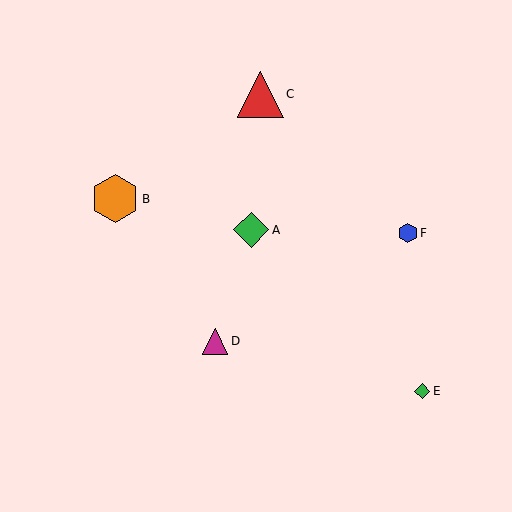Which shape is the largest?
The orange hexagon (labeled B) is the largest.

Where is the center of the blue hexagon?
The center of the blue hexagon is at (408, 233).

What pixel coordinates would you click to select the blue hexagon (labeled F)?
Click at (408, 233) to select the blue hexagon F.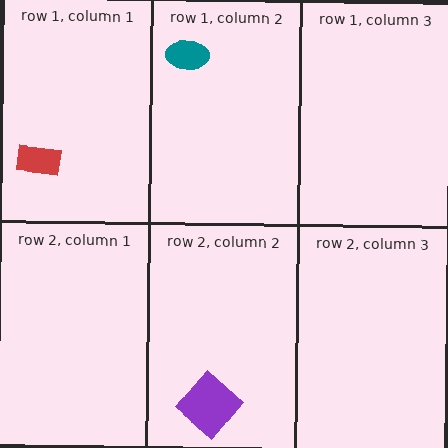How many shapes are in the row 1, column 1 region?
1.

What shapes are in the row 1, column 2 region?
The teal ellipse.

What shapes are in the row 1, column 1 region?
The red rectangle.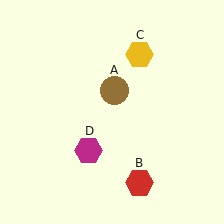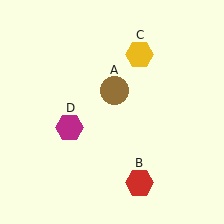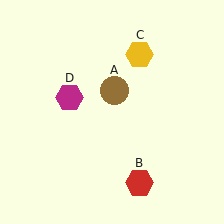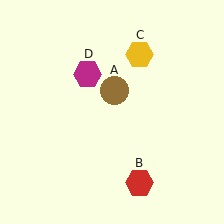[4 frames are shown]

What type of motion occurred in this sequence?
The magenta hexagon (object D) rotated clockwise around the center of the scene.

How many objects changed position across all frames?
1 object changed position: magenta hexagon (object D).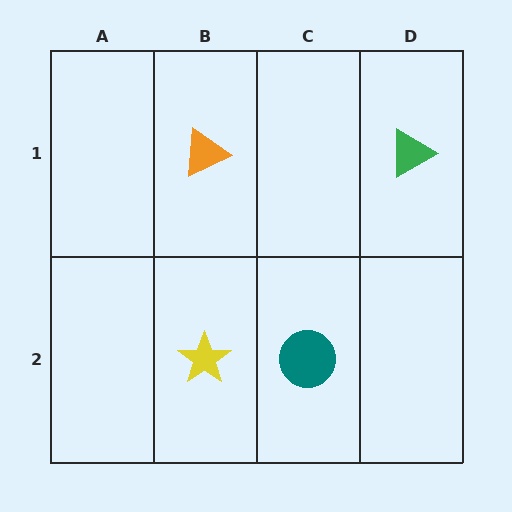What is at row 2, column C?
A teal circle.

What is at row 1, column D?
A green triangle.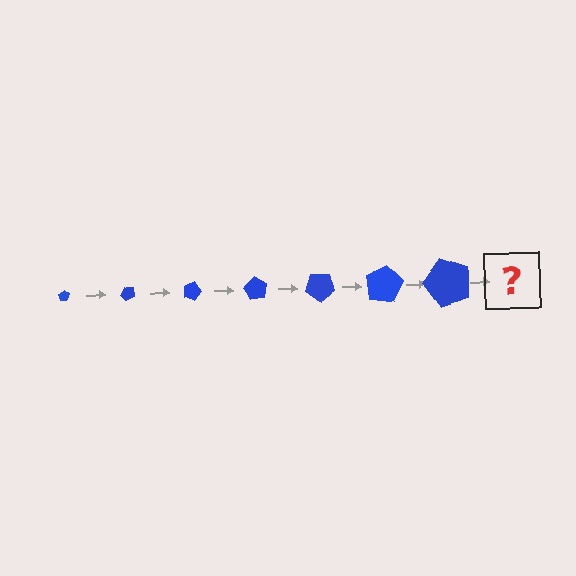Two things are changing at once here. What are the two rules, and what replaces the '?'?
The two rules are that the pentagon grows larger each step and it rotates 45 degrees each step. The '?' should be a pentagon, larger than the previous one and rotated 315 degrees from the start.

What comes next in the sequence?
The next element should be a pentagon, larger than the previous one and rotated 315 degrees from the start.